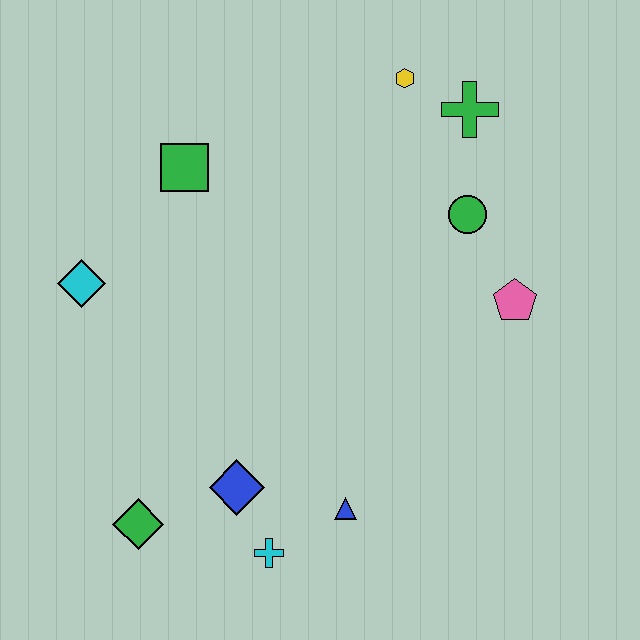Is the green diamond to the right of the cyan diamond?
Yes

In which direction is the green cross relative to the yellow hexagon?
The green cross is to the right of the yellow hexagon.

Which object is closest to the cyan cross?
The blue diamond is closest to the cyan cross.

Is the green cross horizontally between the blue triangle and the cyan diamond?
No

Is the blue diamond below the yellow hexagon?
Yes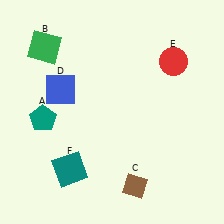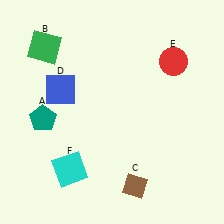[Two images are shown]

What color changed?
The square (F) changed from teal in Image 1 to cyan in Image 2.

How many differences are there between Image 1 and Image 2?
There is 1 difference between the two images.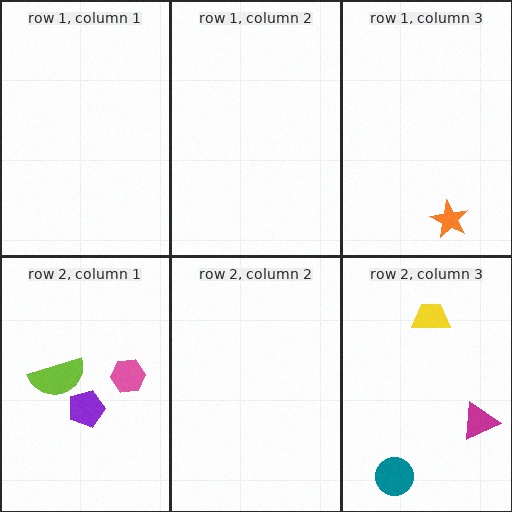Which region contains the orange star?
The row 1, column 3 region.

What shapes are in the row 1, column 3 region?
The orange star.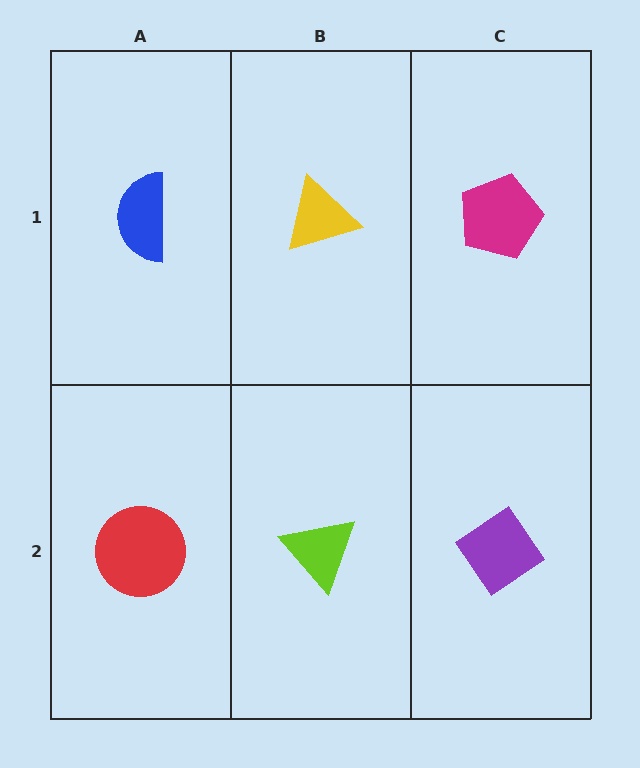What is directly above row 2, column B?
A yellow triangle.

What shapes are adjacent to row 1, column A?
A red circle (row 2, column A), a yellow triangle (row 1, column B).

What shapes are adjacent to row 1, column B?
A lime triangle (row 2, column B), a blue semicircle (row 1, column A), a magenta pentagon (row 1, column C).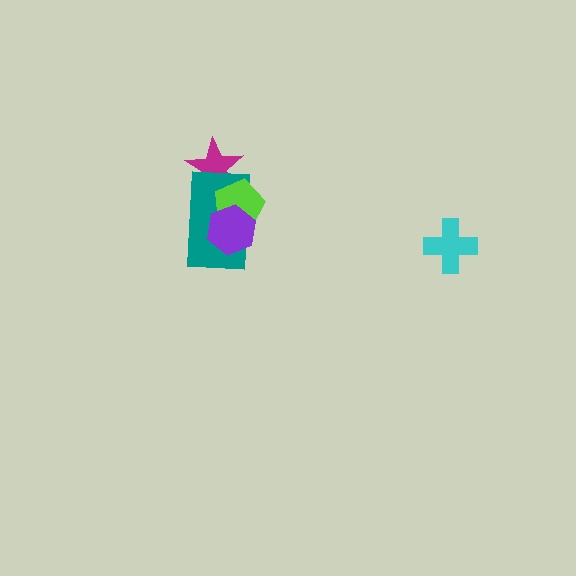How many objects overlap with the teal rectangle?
3 objects overlap with the teal rectangle.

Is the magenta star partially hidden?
Yes, it is partially covered by another shape.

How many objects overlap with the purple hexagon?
2 objects overlap with the purple hexagon.